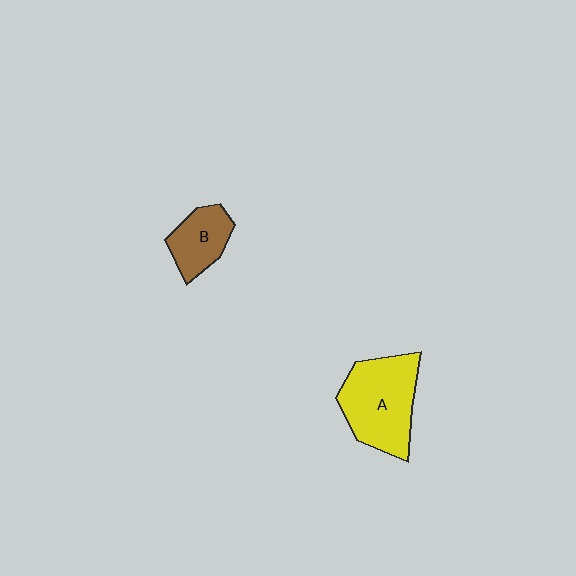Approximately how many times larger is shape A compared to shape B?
Approximately 1.9 times.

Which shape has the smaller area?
Shape B (brown).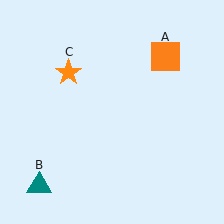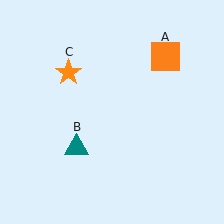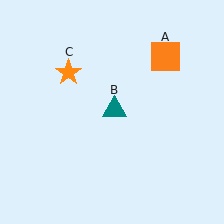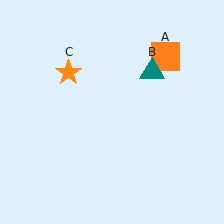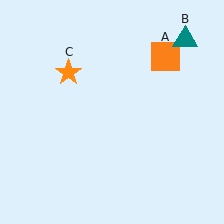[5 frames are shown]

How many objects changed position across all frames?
1 object changed position: teal triangle (object B).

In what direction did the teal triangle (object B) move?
The teal triangle (object B) moved up and to the right.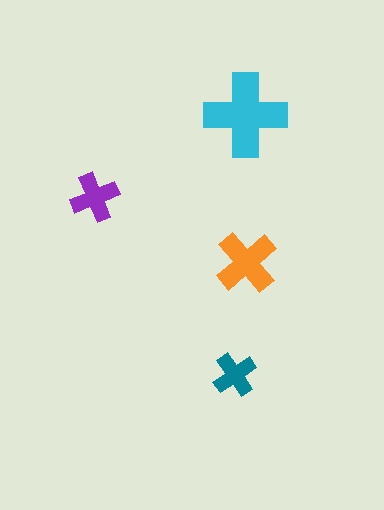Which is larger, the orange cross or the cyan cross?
The cyan one.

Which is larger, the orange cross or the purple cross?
The orange one.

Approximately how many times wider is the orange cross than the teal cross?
About 1.5 times wider.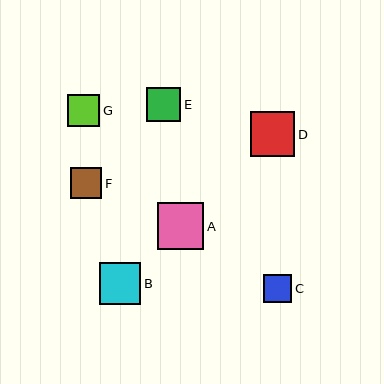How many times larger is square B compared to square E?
Square B is approximately 1.2 times the size of square E.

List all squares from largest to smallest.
From largest to smallest: A, D, B, E, G, F, C.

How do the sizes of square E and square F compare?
Square E and square F are approximately the same size.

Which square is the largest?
Square A is the largest with a size of approximately 47 pixels.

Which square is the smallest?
Square C is the smallest with a size of approximately 28 pixels.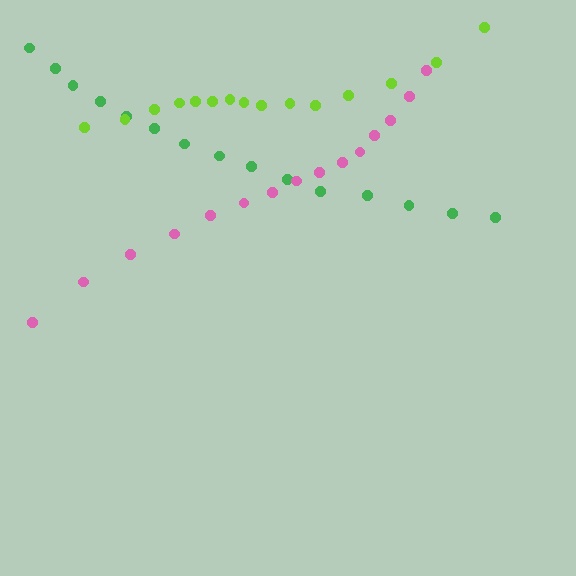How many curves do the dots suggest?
There are 3 distinct paths.